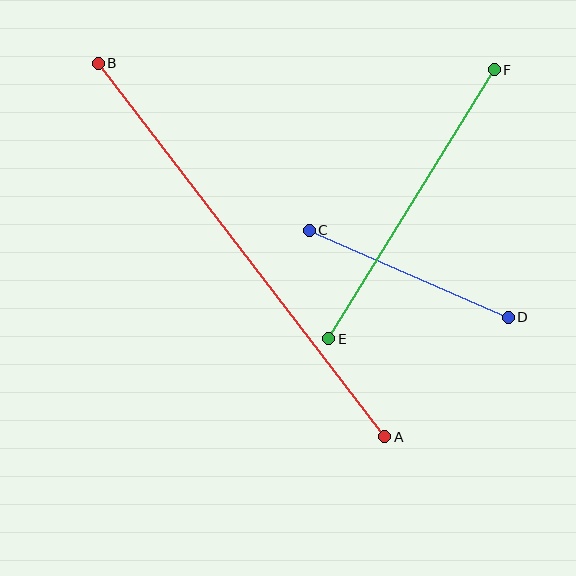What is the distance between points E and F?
The distance is approximately 316 pixels.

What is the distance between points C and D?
The distance is approximately 217 pixels.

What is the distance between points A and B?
The distance is approximately 471 pixels.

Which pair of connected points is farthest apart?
Points A and B are farthest apart.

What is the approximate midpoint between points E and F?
The midpoint is at approximately (412, 204) pixels.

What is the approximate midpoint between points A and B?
The midpoint is at approximately (241, 250) pixels.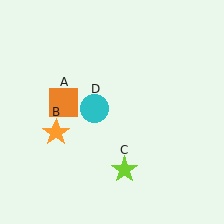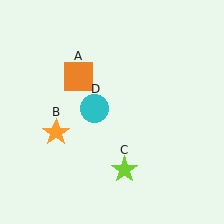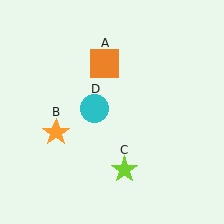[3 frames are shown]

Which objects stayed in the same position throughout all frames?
Orange star (object B) and lime star (object C) and cyan circle (object D) remained stationary.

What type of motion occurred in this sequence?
The orange square (object A) rotated clockwise around the center of the scene.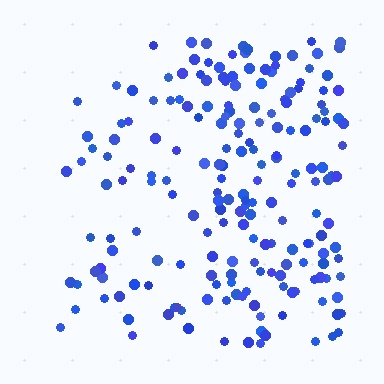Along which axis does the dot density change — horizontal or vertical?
Horizontal.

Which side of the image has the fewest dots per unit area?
The left.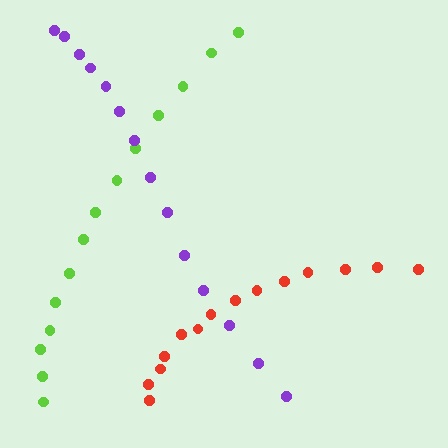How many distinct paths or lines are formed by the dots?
There are 3 distinct paths.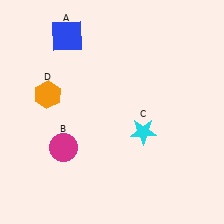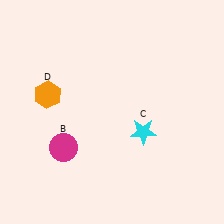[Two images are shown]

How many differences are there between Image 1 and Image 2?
There is 1 difference between the two images.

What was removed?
The blue square (A) was removed in Image 2.